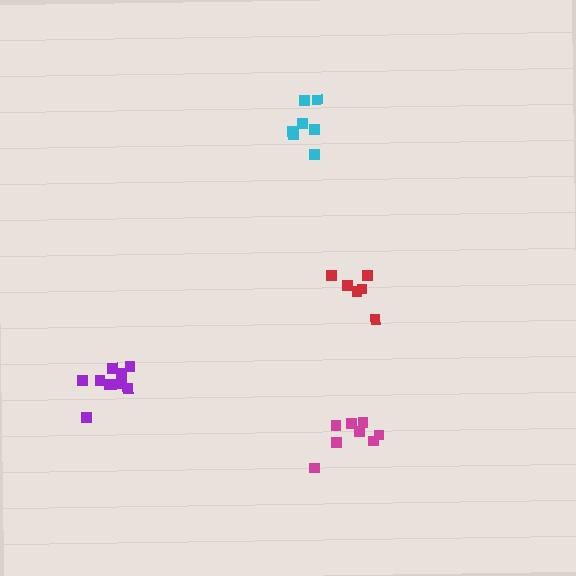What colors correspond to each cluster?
The clusters are colored: purple, red, cyan, magenta.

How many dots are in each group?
Group 1: 11 dots, Group 2: 6 dots, Group 3: 7 dots, Group 4: 8 dots (32 total).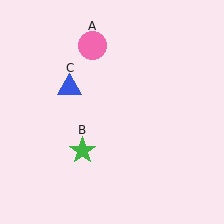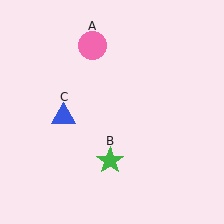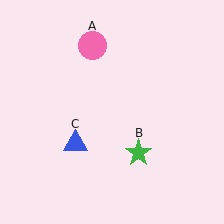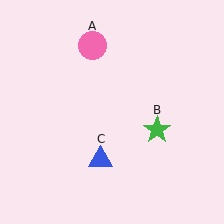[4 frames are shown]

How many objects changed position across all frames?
2 objects changed position: green star (object B), blue triangle (object C).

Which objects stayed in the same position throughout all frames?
Pink circle (object A) remained stationary.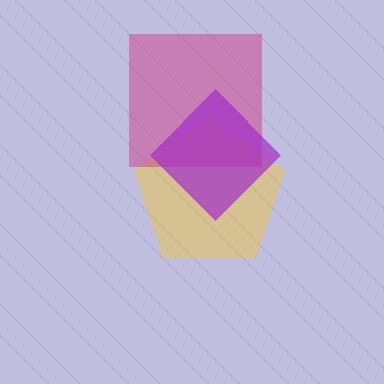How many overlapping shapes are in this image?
There are 3 overlapping shapes in the image.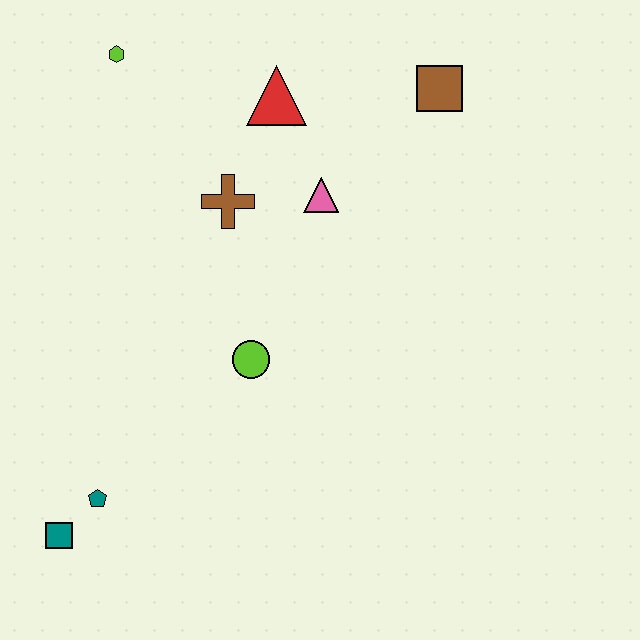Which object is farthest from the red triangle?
The teal square is farthest from the red triangle.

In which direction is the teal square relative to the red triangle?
The teal square is below the red triangle.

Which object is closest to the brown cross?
The pink triangle is closest to the brown cross.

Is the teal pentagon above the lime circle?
No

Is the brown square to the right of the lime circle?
Yes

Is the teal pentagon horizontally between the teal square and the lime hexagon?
Yes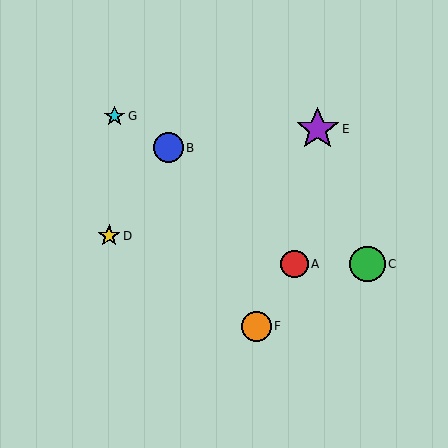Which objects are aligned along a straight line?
Objects B, C, G are aligned along a straight line.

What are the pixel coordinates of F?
Object F is at (256, 326).